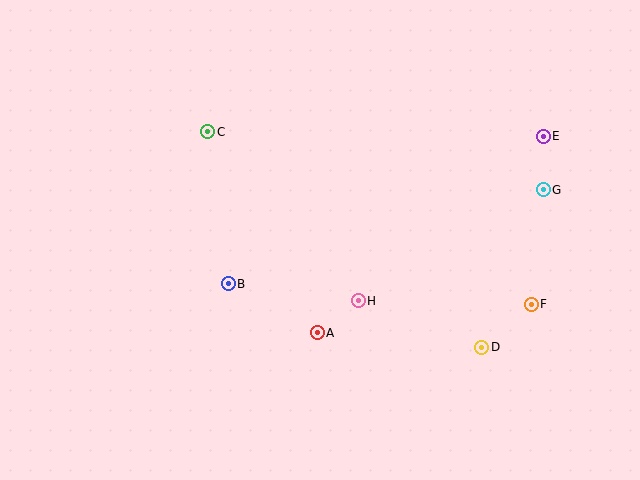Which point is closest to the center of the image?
Point H at (358, 301) is closest to the center.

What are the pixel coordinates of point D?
Point D is at (482, 347).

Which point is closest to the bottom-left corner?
Point B is closest to the bottom-left corner.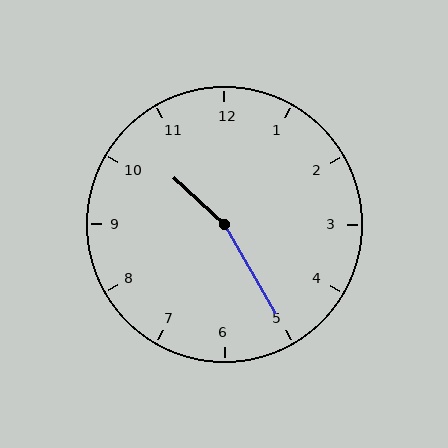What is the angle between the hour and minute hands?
Approximately 162 degrees.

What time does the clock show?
10:25.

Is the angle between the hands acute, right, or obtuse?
It is obtuse.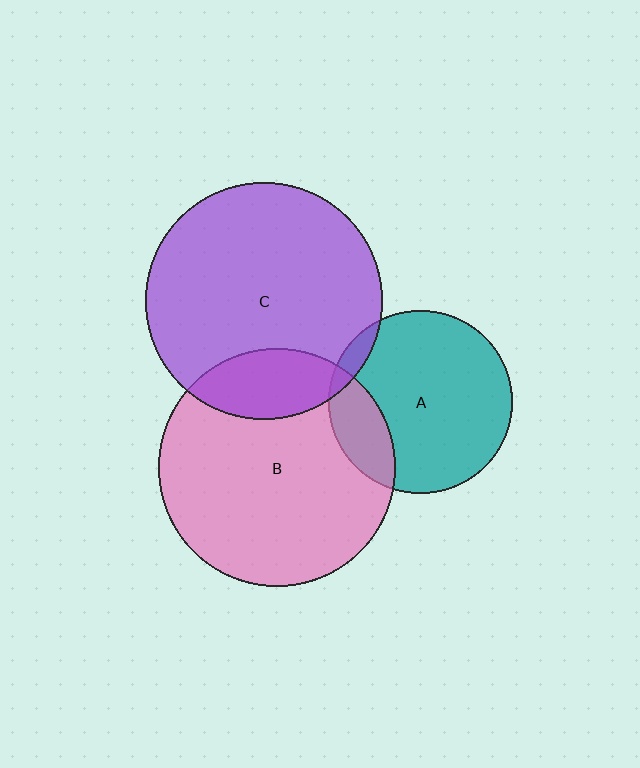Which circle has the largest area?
Circle B (pink).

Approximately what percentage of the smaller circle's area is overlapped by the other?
Approximately 20%.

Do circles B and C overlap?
Yes.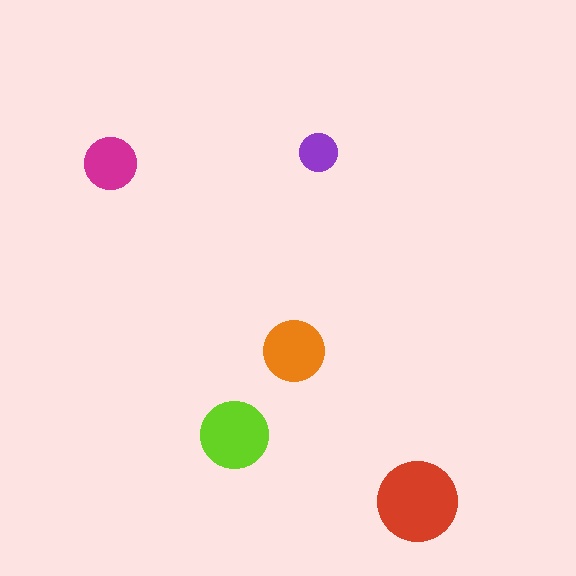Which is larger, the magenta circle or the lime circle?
The lime one.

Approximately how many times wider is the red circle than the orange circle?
About 1.5 times wider.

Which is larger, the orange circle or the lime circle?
The lime one.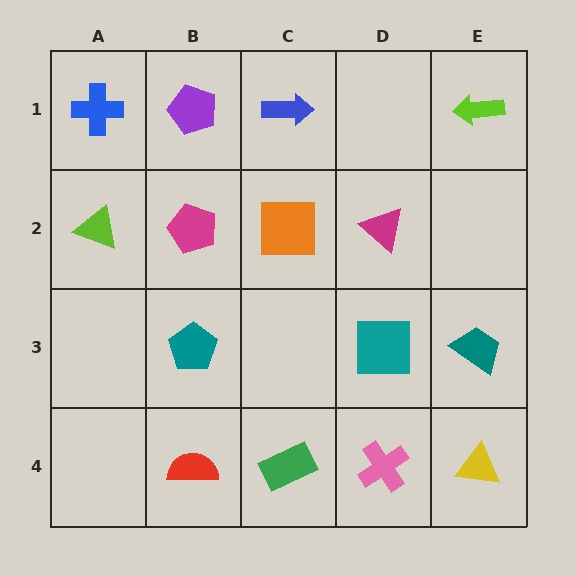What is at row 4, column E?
A yellow triangle.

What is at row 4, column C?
A green rectangle.